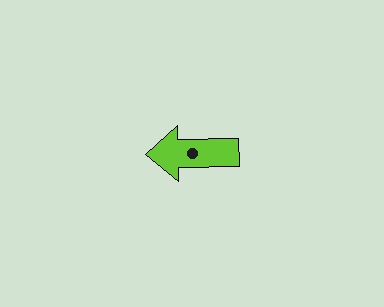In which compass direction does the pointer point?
West.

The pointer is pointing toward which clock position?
Roughly 9 o'clock.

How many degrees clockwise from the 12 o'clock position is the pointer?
Approximately 268 degrees.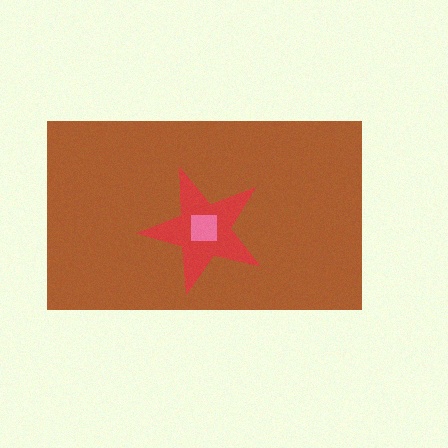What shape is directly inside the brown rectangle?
The red star.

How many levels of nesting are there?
3.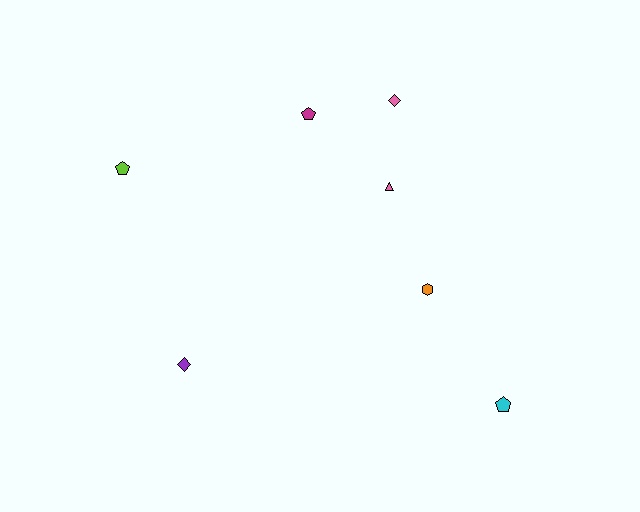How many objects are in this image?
There are 7 objects.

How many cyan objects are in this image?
There is 1 cyan object.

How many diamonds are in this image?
There are 2 diamonds.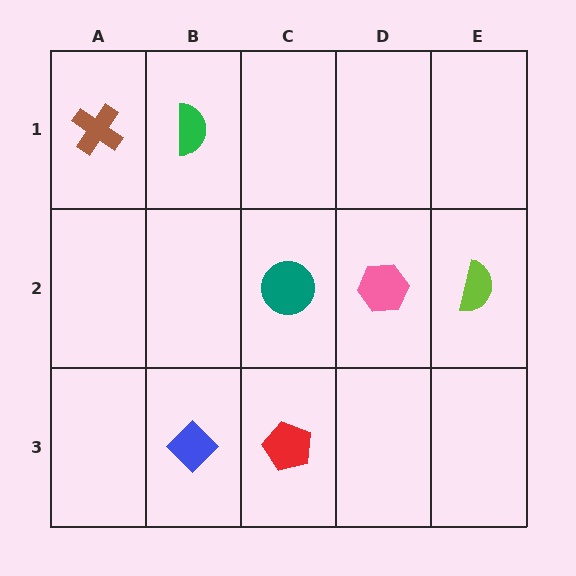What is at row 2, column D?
A pink hexagon.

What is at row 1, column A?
A brown cross.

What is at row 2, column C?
A teal circle.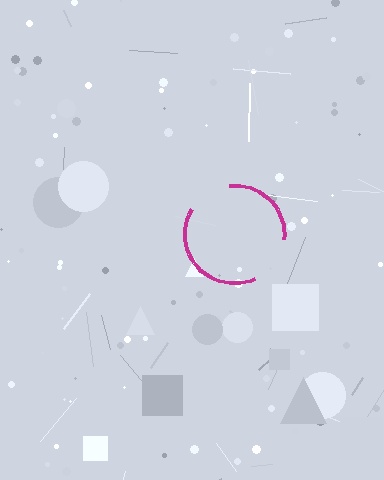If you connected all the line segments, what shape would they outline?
They would outline a circle.